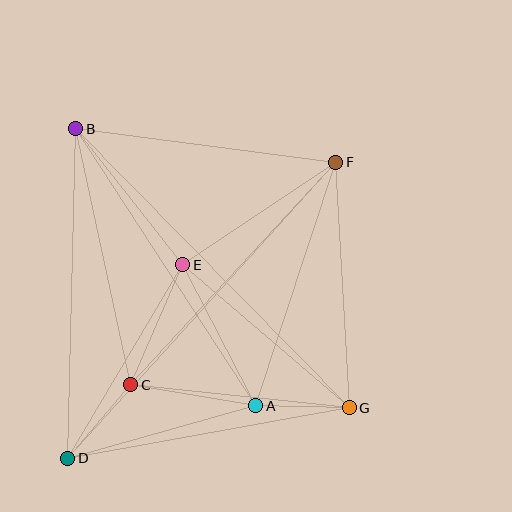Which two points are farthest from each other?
Points D and F are farthest from each other.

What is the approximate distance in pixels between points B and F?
The distance between B and F is approximately 262 pixels.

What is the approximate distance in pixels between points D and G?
The distance between D and G is approximately 286 pixels.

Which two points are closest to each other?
Points A and G are closest to each other.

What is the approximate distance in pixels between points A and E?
The distance between A and E is approximately 159 pixels.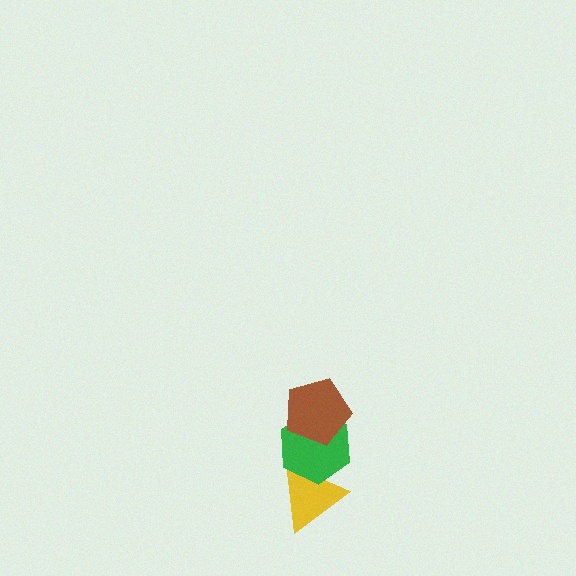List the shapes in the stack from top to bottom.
From top to bottom: the brown pentagon, the green hexagon, the yellow triangle.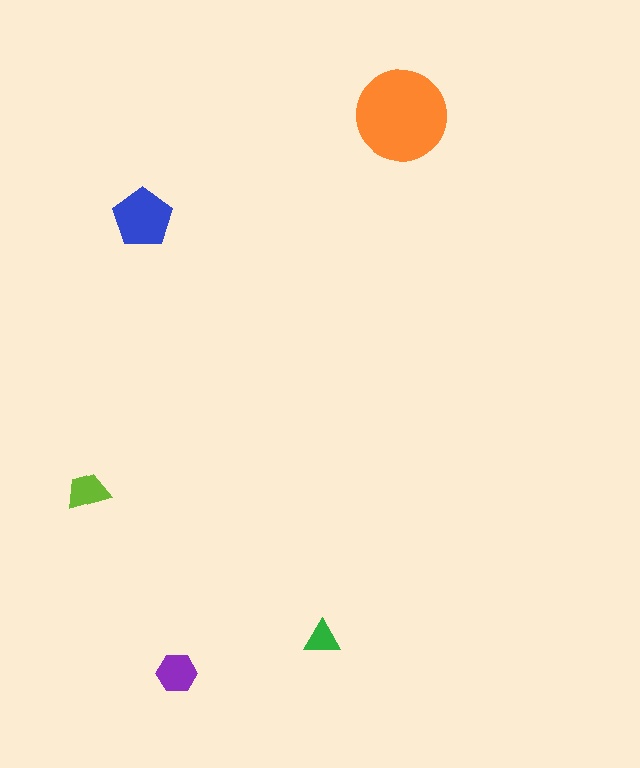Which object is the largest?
The orange circle.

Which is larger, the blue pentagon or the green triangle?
The blue pentagon.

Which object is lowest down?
The purple hexagon is bottommost.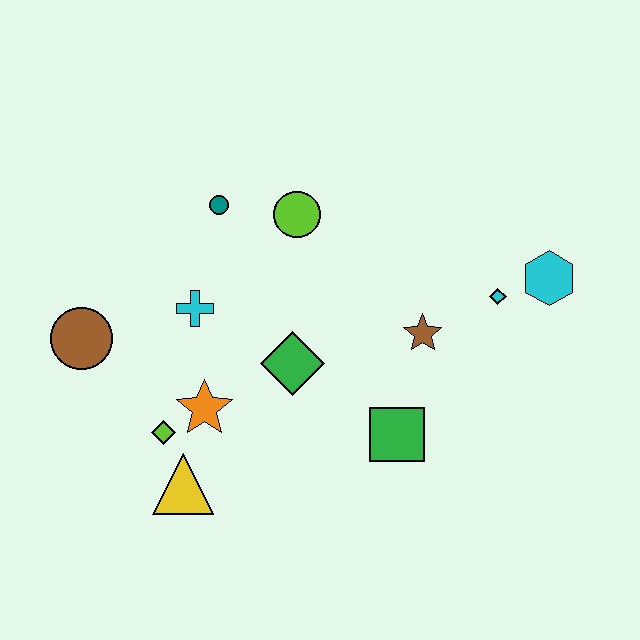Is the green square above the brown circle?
No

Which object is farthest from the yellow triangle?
The cyan hexagon is farthest from the yellow triangle.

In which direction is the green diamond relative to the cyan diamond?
The green diamond is to the left of the cyan diamond.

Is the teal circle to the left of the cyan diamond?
Yes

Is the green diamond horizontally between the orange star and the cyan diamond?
Yes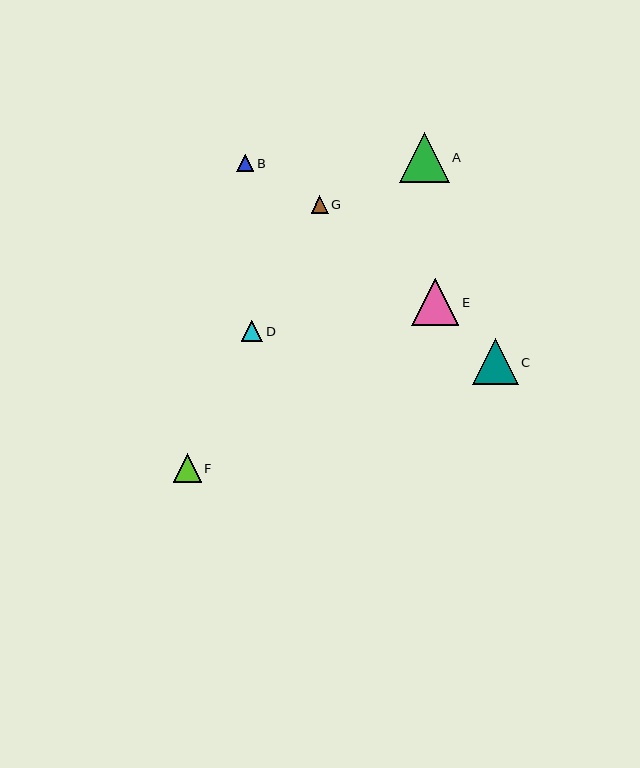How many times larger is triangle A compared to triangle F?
Triangle A is approximately 1.8 times the size of triangle F.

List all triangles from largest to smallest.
From largest to smallest: A, E, C, F, D, G, B.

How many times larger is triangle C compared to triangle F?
Triangle C is approximately 1.6 times the size of triangle F.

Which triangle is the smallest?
Triangle B is the smallest with a size of approximately 17 pixels.